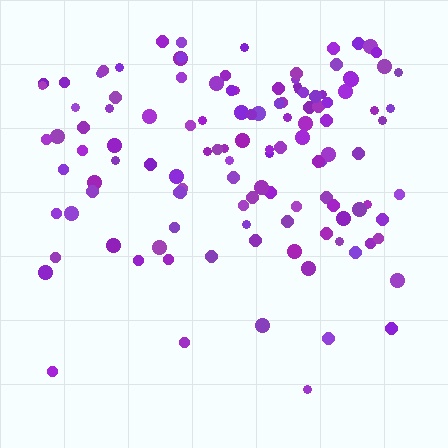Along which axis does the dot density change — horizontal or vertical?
Vertical.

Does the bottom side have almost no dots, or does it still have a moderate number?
Still a moderate number, just noticeably fewer than the top.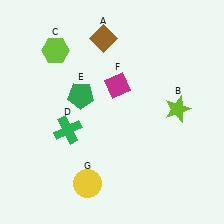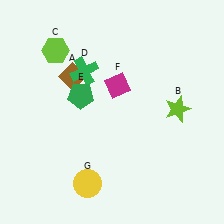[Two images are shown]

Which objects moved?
The objects that moved are: the brown diamond (A), the green cross (D).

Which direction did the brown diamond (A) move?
The brown diamond (A) moved down.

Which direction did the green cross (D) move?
The green cross (D) moved up.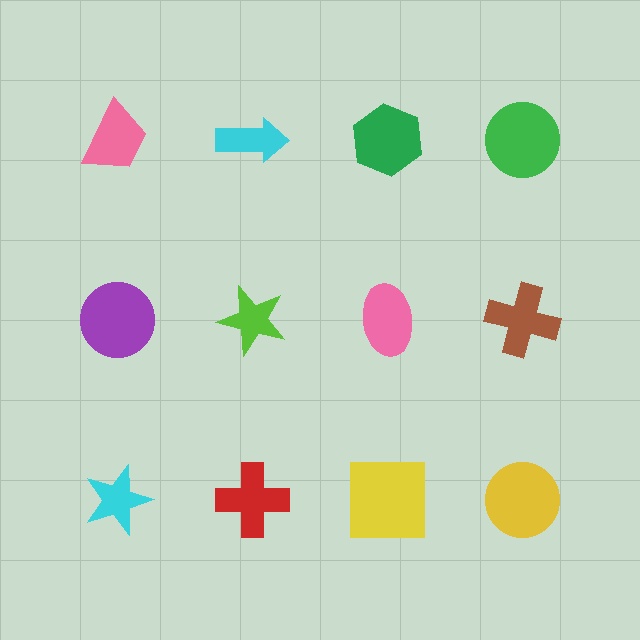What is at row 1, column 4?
A green circle.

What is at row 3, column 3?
A yellow square.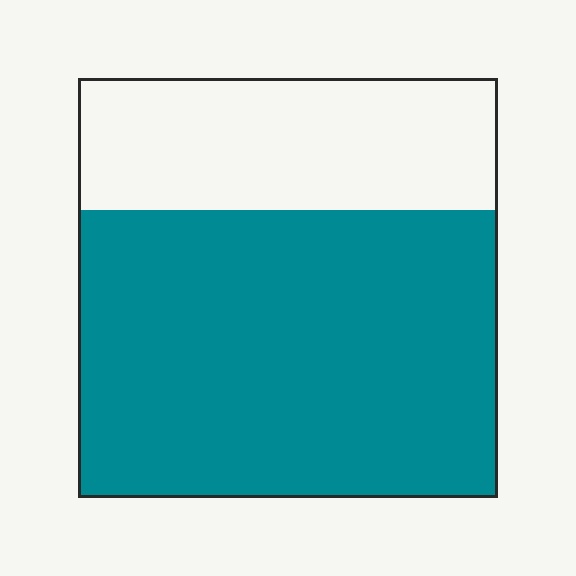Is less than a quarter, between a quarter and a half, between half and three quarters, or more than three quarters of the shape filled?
Between half and three quarters.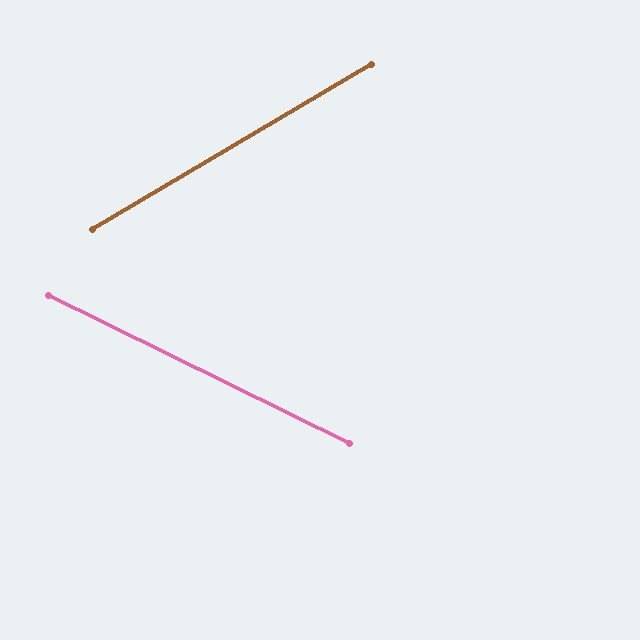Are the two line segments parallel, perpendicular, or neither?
Neither parallel nor perpendicular — they differ by about 57°.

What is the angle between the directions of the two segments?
Approximately 57 degrees.